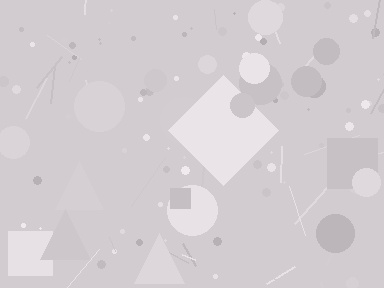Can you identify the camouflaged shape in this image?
The camouflaged shape is a diamond.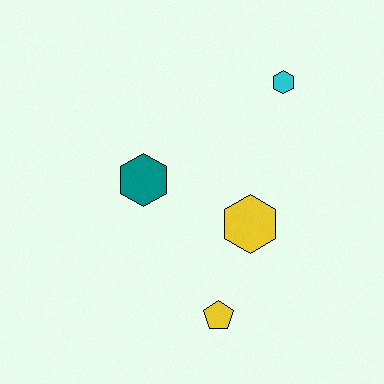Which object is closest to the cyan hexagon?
The yellow hexagon is closest to the cyan hexagon.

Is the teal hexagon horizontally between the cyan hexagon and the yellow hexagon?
No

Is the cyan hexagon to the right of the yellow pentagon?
Yes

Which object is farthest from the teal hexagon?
The cyan hexagon is farthest from the teal hexagon.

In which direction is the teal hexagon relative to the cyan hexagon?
The teal hexagon is to the left of the cyan hexagon.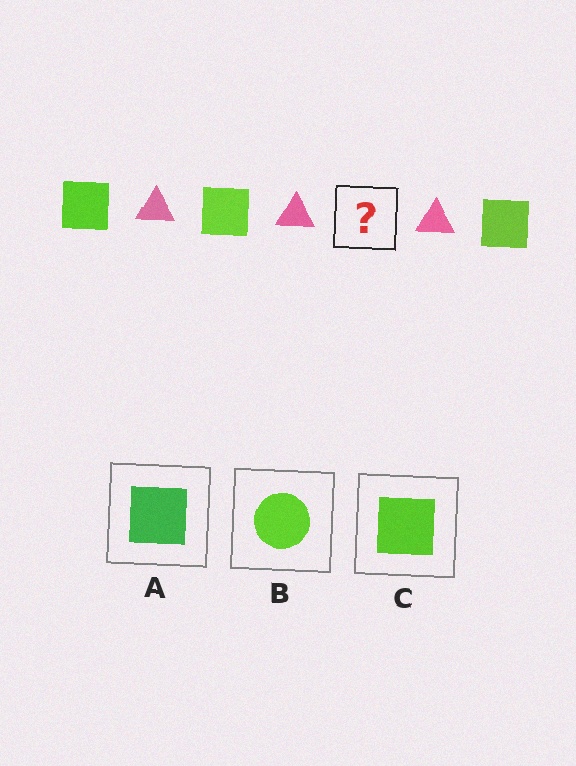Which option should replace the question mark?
Option C.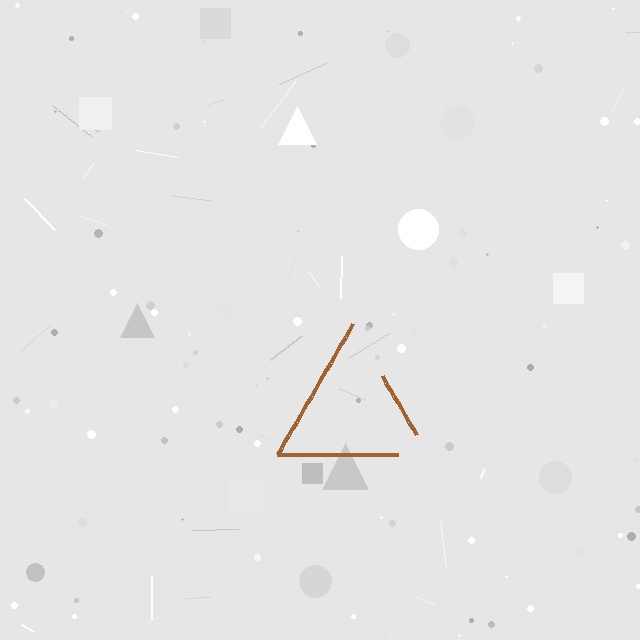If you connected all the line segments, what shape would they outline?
They would outline a triangle.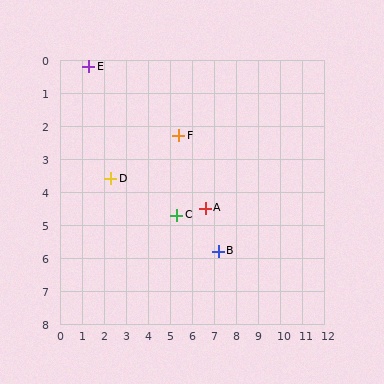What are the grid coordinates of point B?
Point B is at approximately (7.2, 5.8).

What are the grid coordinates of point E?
Point E is at approximately (1.3, 0.2).